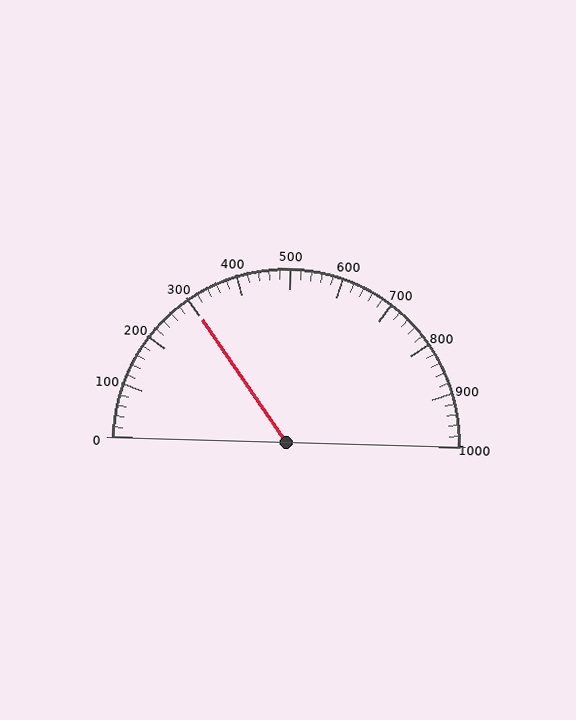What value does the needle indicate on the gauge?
The needle indicates approximately 300.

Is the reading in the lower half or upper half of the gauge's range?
The reading is in the lower half of the range (0 to 1000).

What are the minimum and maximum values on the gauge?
The gauge ranges from 0 to 1000.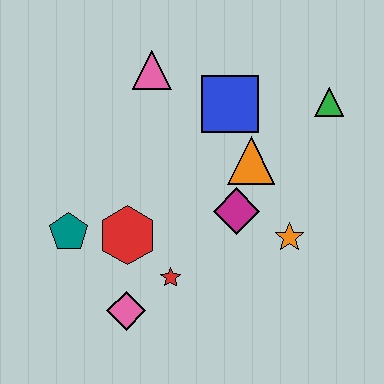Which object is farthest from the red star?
The green triangle is farthest from the red star.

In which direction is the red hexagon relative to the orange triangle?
The red hexagon is to the left of the orange triangle.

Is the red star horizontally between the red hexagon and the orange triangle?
Yes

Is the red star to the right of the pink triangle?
Yes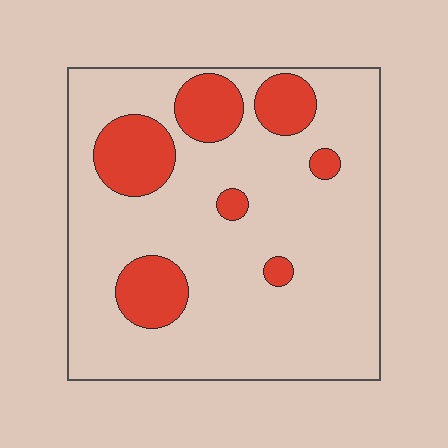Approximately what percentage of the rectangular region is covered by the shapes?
Approximately 20%.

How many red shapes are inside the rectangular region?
7.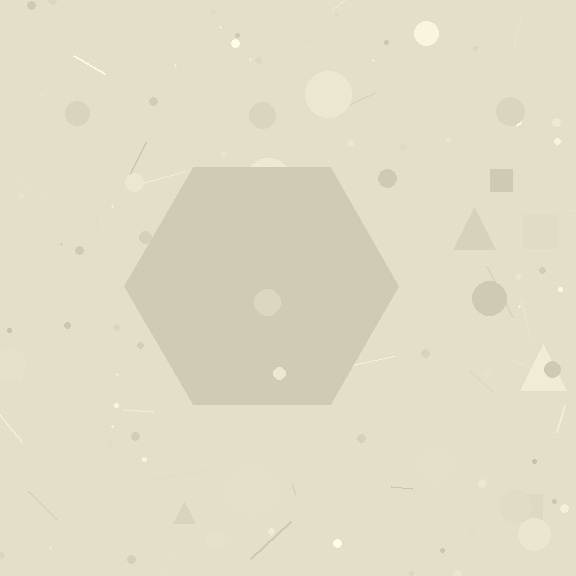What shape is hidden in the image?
A hexagon is hidden in the image.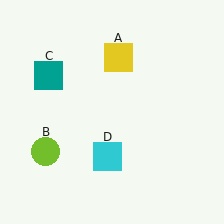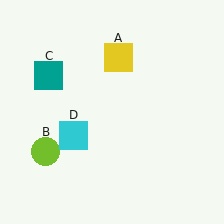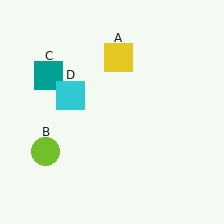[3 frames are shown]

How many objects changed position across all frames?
1 object changed position: cyan square (object D).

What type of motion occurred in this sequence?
The cyan square (object D) rotated clockwise around the center of the scene.